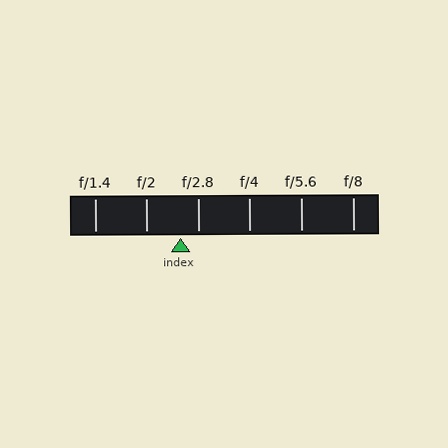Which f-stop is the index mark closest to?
The index mark is closest to f/2.8.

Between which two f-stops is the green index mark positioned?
The index mark is between f/2 and f/2.8.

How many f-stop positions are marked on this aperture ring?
There are 6 f-stop positions marked.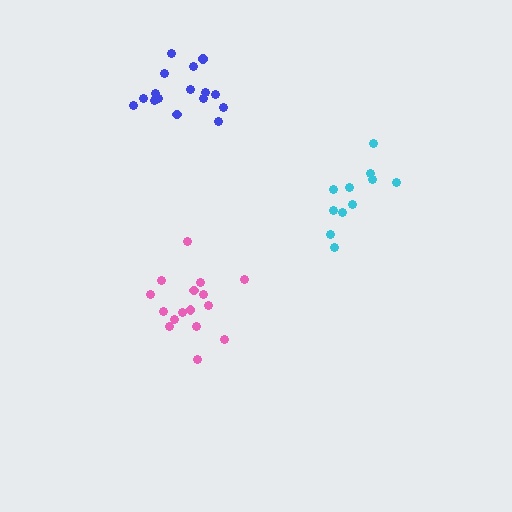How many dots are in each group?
Group 1: 16 dots, Group 2: 16 dots, Group 3: 11 dots (43 total).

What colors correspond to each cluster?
The clusters are colored: pink, blue, cyan.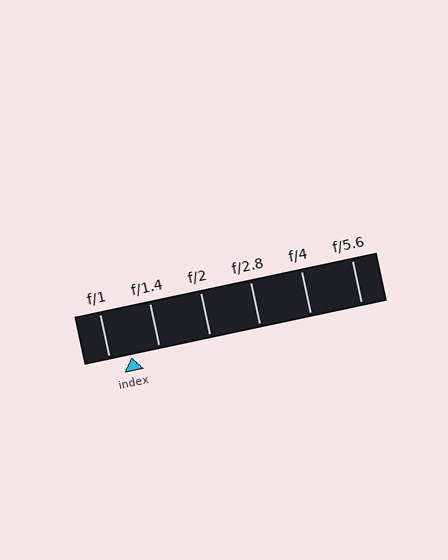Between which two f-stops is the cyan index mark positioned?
The index mark is between f/1 and f/1.4.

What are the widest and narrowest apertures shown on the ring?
The widest aperture shown is f/1 and the narrowest is f/5.6.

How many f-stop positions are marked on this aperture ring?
There are 6 f-stop positions marked.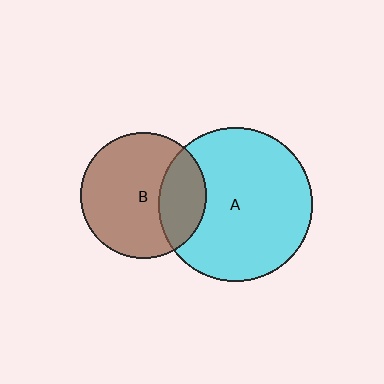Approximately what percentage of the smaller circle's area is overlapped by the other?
Approximately 30%.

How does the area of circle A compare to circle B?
Approximately 1.5 times.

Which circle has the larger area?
Circle A (cyan).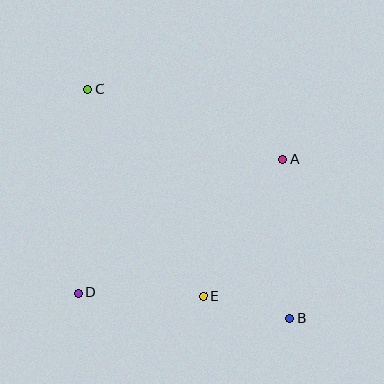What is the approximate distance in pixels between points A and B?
The distance between A and B is approximately 159 pixels.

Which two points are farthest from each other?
Points B and C are farthest from each other.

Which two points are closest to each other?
Points B and E are closest to each other.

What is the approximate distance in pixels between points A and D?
The distance between A and D is approximately 244 pixels.